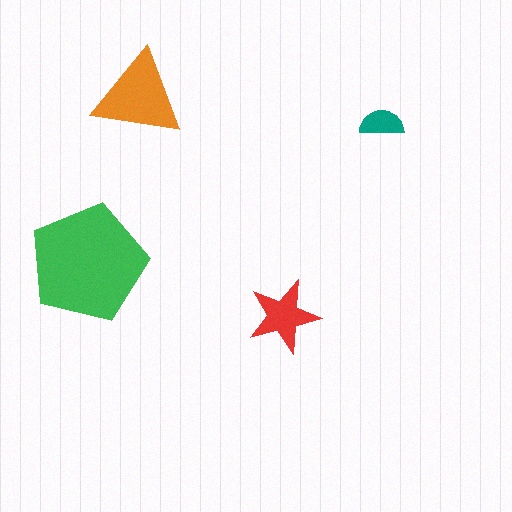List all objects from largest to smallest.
The green pentagon, the orange triangle, the red star, the teal semicircle.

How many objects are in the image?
There are 4 objects in the image.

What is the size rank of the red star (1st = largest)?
3rd.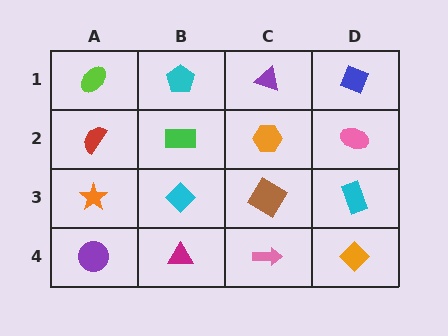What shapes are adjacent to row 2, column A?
A lime ellipse (row 1, column A), an orange star (row 3, column A), a green rectangle (row 2, column B).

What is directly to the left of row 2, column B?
A red semicircle.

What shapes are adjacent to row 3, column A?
A red semicircle (row 2, column A), a purple circle (row 4, column A), a cyan diamond (row 3, column B).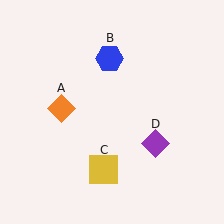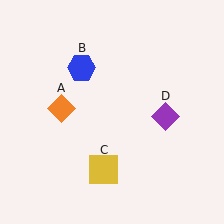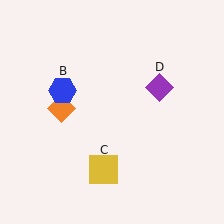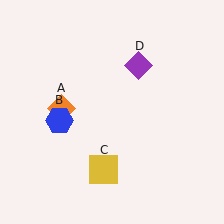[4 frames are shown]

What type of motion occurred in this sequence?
The blue hexagon (object B), purple diamond (object D) rotated counterclockwise around the center of the scene.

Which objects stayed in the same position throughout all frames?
Orange diamond (object A) and yellow square (object C) remained stationary.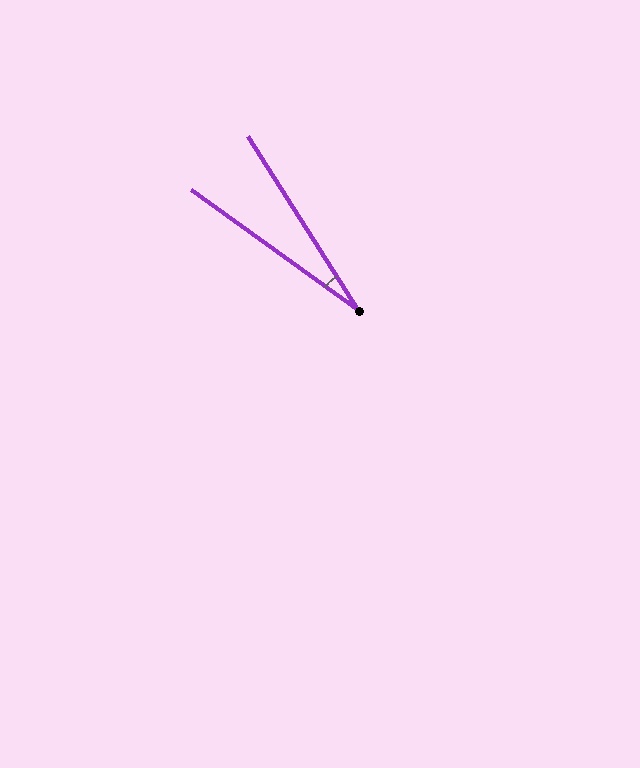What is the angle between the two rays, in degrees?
Approximately 22 degrees.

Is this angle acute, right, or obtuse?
It is acute.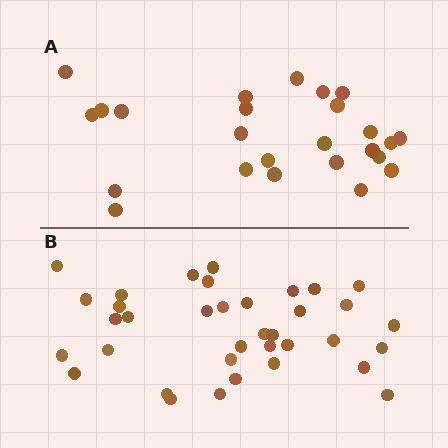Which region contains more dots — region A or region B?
Region B (the bottom region) has more dots.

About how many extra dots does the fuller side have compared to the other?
Region B has roughly 12 or so more dots than region A.